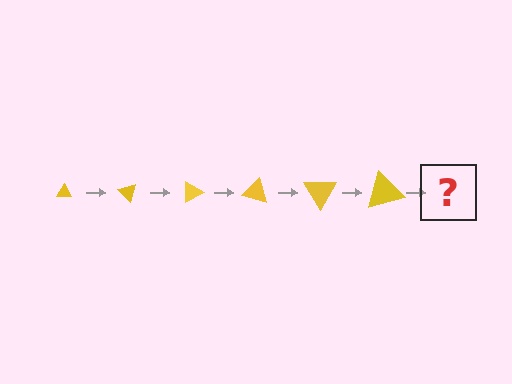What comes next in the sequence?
The next element should be a triangle, larger than the previous one and rotated 270 degrees from the start.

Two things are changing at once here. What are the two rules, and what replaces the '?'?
The two rules are that the triangle grows larger each step and it rotates 45 degrees each step. The '?' should be a triangle, larger than the previous one and rotated 270 degrees from the start.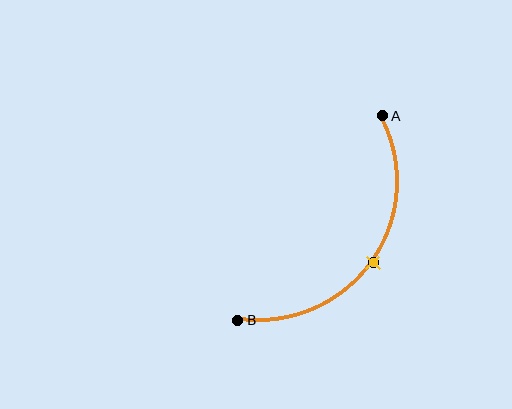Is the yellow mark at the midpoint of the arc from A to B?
Yes. The yellow mark lies on the arc at equal arc-length from both A and B — it is the arc midpoint.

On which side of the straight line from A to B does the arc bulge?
The arc bulges below and to the right of the straight line connecting A and B.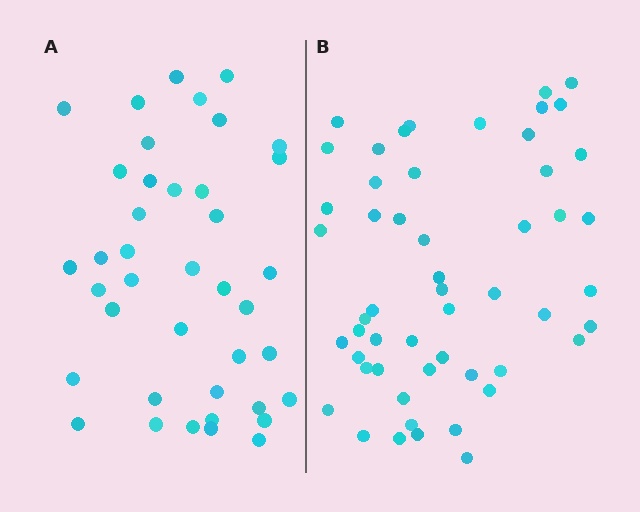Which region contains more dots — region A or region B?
Region B (the right region) has more dots.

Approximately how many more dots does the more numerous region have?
Region B has approximately 15 more dots than region A.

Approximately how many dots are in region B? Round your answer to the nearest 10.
About 50 dots. (The exact count is 53, which rounds to 50.)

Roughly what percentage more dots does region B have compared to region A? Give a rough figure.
About 30% more.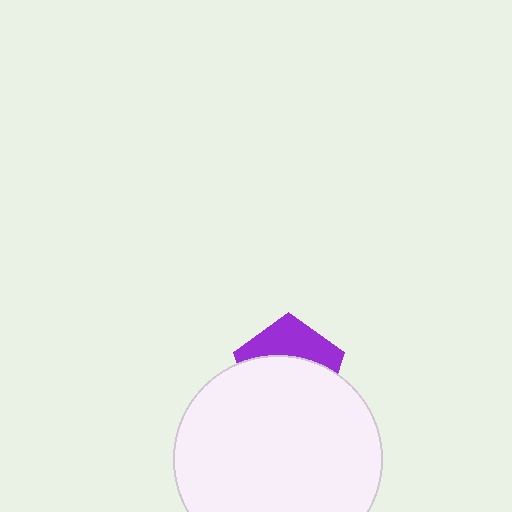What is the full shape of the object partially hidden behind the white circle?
The partially hidden object is a purple pentagon.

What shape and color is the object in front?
The object in front is a white circle.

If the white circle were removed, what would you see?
You would see the complete purple pentagon.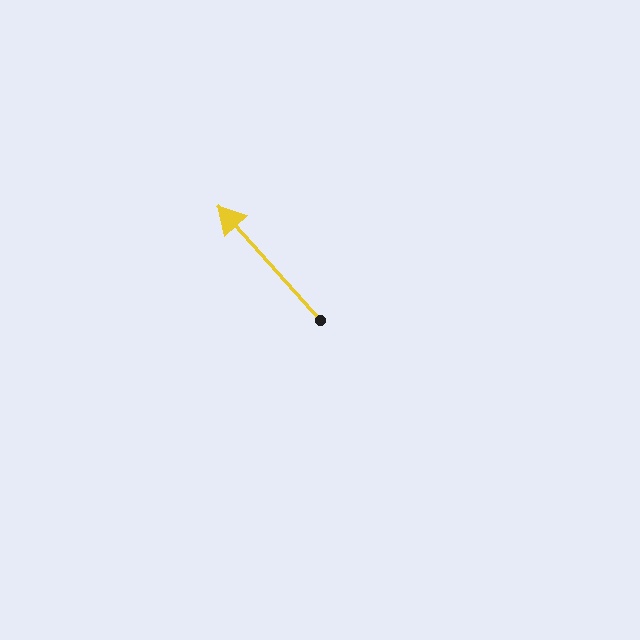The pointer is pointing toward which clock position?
Roughly 11 o'clock.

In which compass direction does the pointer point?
Northwest.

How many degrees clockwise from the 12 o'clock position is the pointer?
Approximately 318 degrees.